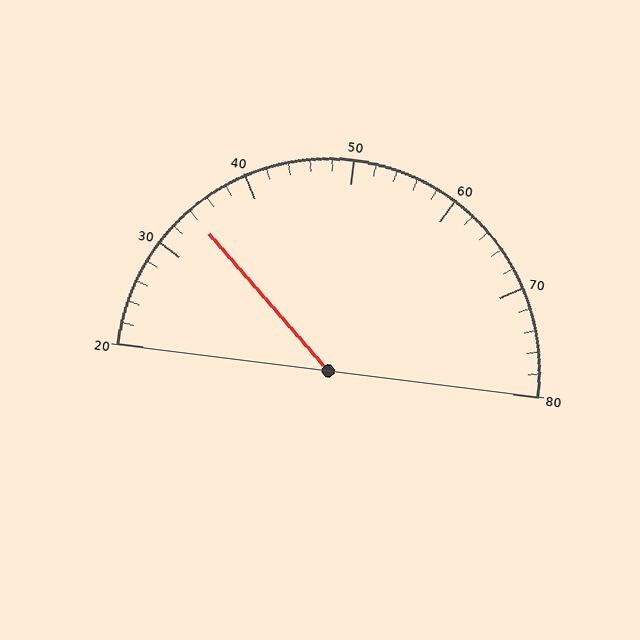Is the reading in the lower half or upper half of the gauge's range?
The reading is in the lower half of the range (20 to 80).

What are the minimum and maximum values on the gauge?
The gauge ranges from 20 to 80.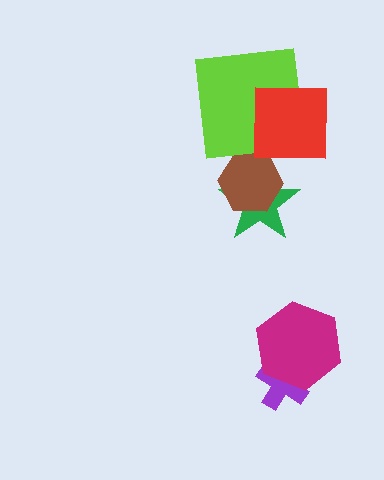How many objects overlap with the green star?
1 object overlaps with the green star.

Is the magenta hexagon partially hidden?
No, no other shape covers it.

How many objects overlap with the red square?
2 objects overlap with the red square.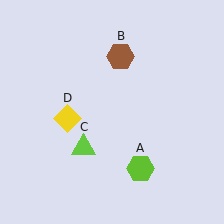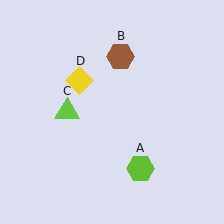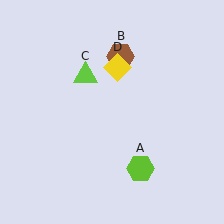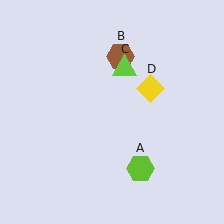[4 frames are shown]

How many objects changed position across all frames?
2 objects changed position: lime triangle (object C), yellow diamond (object D).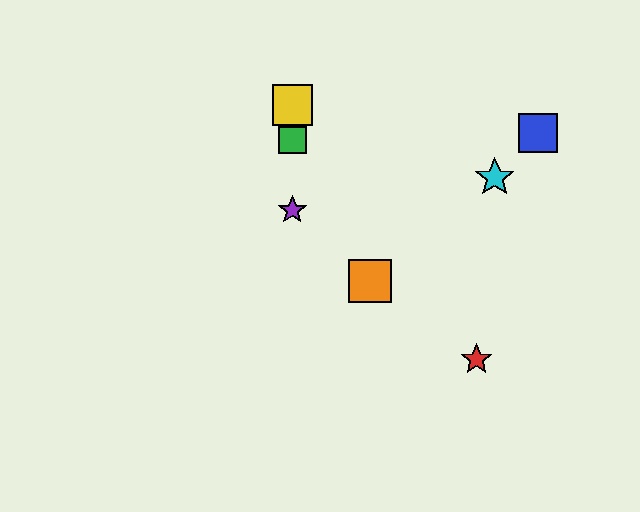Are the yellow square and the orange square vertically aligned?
No, the yellow square is at x≈292 and the orange square is at x≈370.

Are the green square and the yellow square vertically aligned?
Yes, both are at x≈292.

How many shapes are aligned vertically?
3 shapes (the green square, the yellow square, the purple star) are aligned vertically.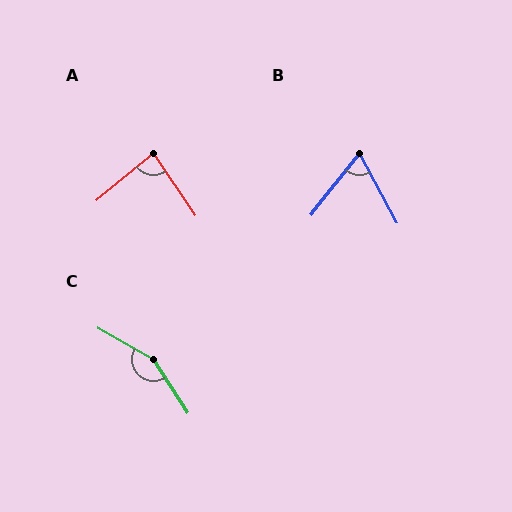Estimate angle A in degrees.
Approximately 85 degrees.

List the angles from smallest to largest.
B (67°), A (85°), C (153°).